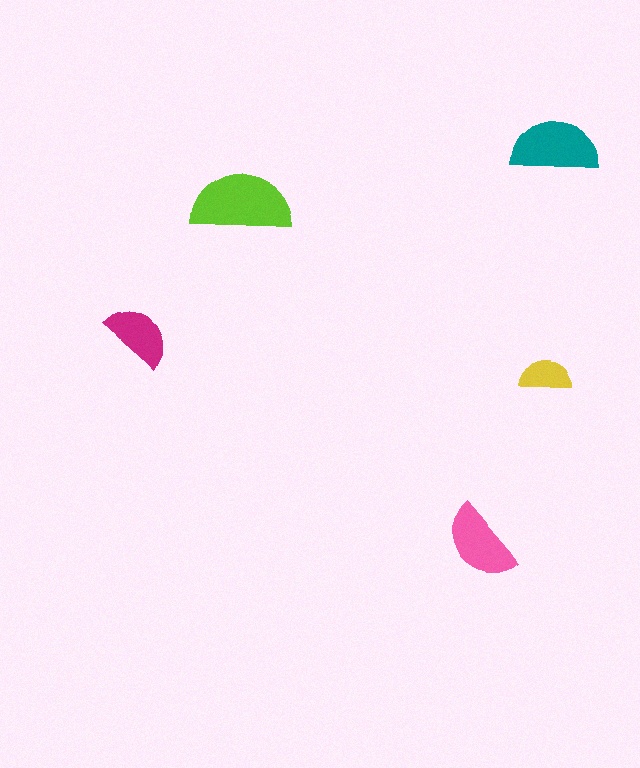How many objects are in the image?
There are 5 objects in the image.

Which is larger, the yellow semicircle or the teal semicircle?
The teal one.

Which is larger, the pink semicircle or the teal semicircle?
The teal one.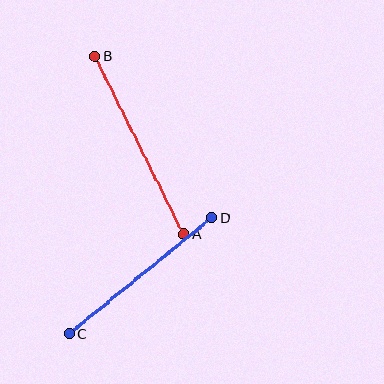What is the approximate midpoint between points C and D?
The midpoint is at approximately (141, 276) pixels.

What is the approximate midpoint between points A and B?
The midpoint is at approximately (139, 146) pixels.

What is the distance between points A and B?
The distance is approximately 198 pixels.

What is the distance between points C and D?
The distance is approximately 184 pixels.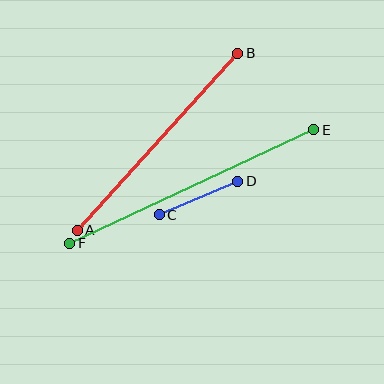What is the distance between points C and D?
The distance is approximately 85 pixels.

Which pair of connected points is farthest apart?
Points E and F are farthest apart.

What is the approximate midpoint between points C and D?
The midpoint is at approximately (199, 198) pixels.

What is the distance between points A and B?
The distance is approximately 239 pixels.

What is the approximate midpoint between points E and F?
The midpoint is at approximately (192, 186) pixels.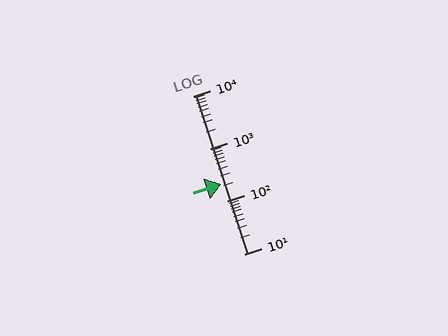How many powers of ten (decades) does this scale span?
The scale spans 3 decades, from 10 to 10000.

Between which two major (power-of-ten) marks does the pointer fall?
The pointer is between 100 and 1000.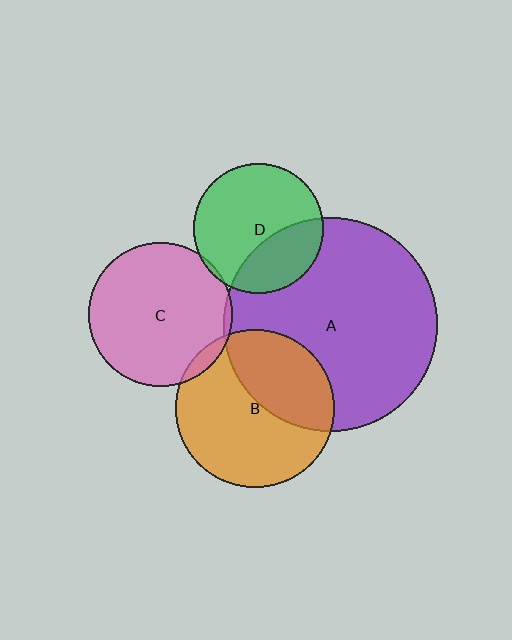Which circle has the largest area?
Circle A (purple).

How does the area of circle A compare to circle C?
Approximately 2.2 times.